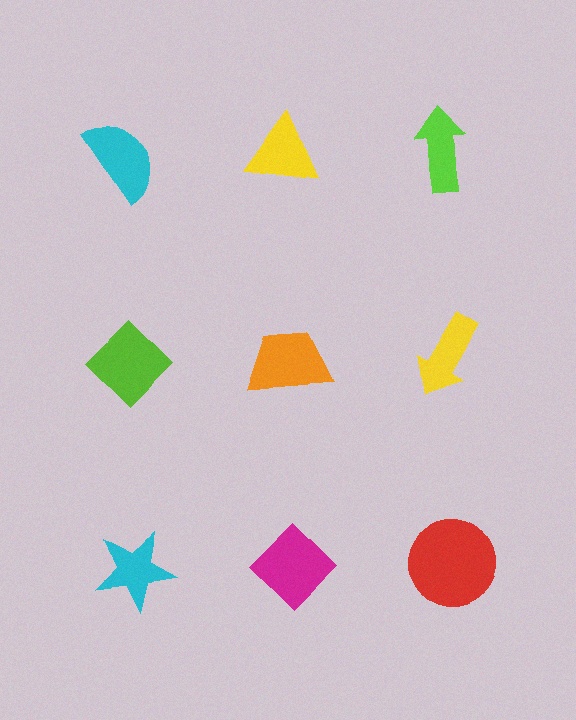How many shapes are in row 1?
3 shapes.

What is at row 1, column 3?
A lime arrow.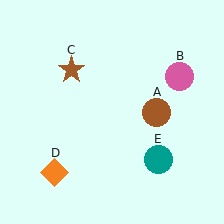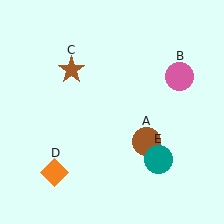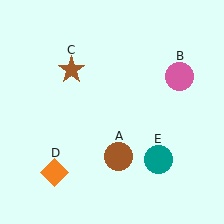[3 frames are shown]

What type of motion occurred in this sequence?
The brown circle (object A) rotated clockwise around the center of the scene.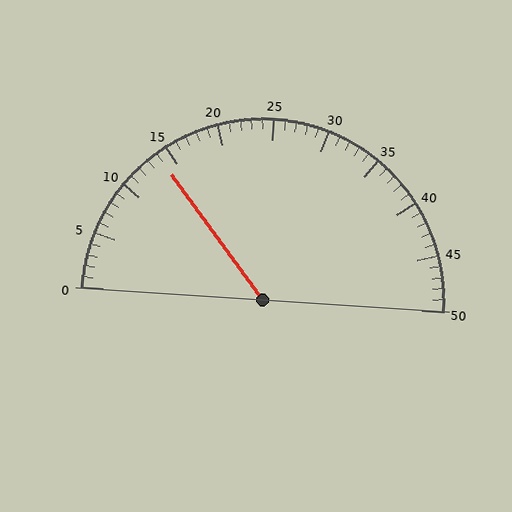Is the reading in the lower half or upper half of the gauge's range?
The reading is in the lower half of the range (0 to 50).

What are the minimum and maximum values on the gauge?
The gauge ranges from 0 to 50.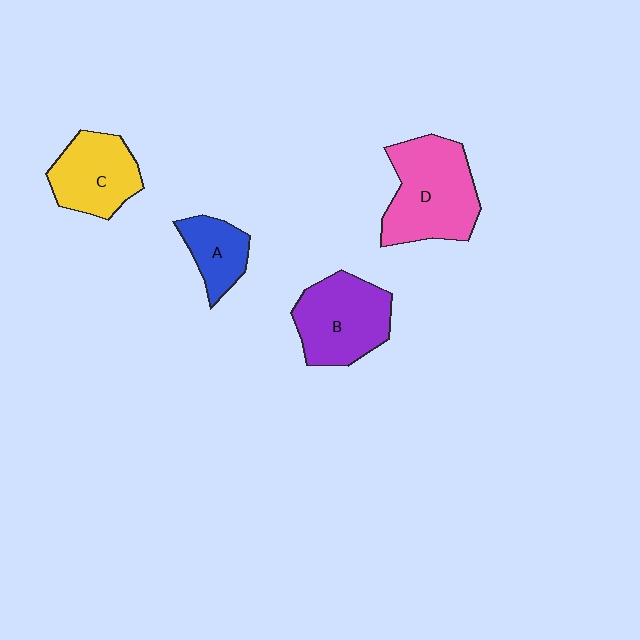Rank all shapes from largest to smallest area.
From largest to smallest: D (pink), B (purple), C (yellow), A (blue).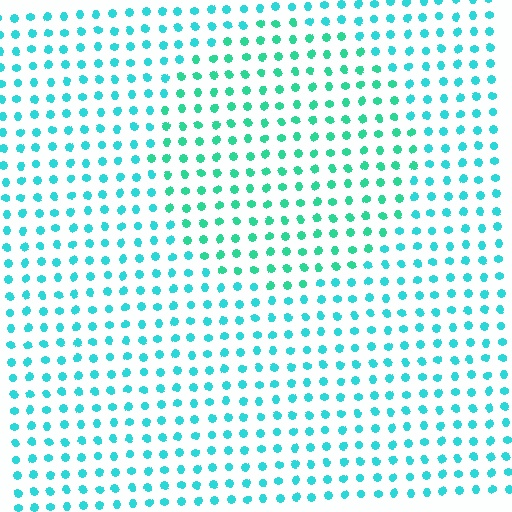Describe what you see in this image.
The image is filled with small cyan elements in a uniform arrangement. A circle-shaped region is visible where the elements are tinted to a slightly different hue, forming a subtle color boundary.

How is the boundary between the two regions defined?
The boundary is defined purely by a slight shift in hue (about 24 degrees). Spacing, size, and orientation are identical on both sides.